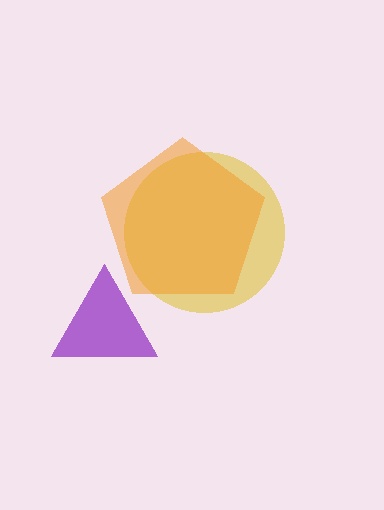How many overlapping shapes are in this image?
There are 3 overlapping shapes in the image.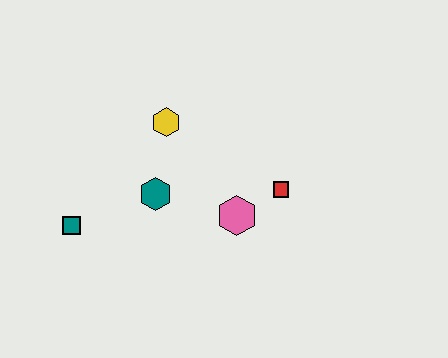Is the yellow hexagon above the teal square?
Yes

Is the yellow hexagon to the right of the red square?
No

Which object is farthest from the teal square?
The red square is farthest from the teal square.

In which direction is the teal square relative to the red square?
The teal square is to the left of the red square.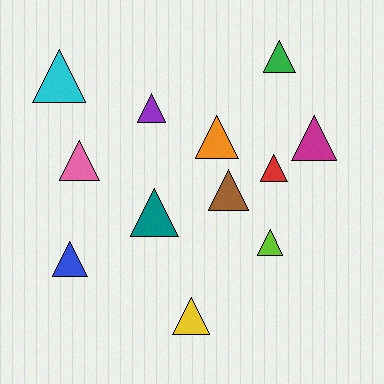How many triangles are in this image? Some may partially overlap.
There are 12 triangles.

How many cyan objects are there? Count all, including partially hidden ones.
There is 1 cyan object.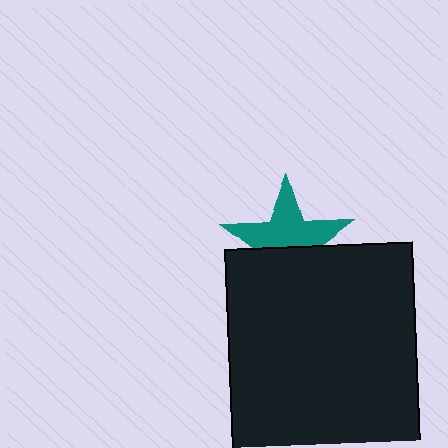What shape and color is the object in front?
The object in front is a black rectangle.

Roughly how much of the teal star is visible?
About half of it is visible (roughly 59%).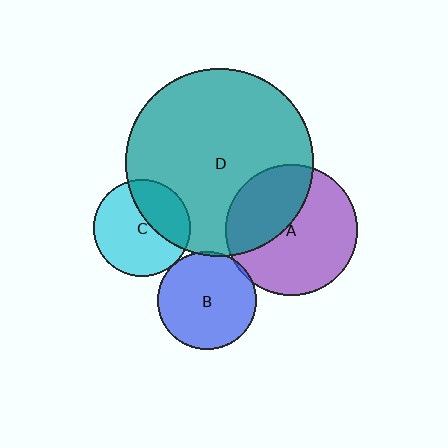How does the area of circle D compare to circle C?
Approximately 3.8 times.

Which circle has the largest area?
Circle D (teal).